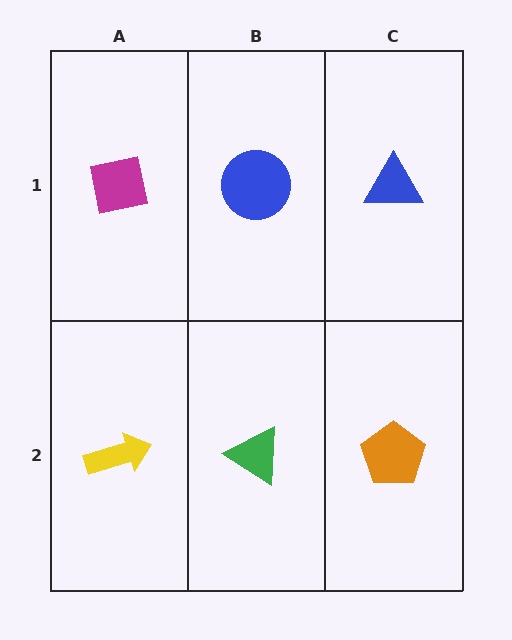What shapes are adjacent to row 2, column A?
A magenta square (row 1, column A), a green triangle (row 2, column B).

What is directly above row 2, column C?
A blue triangle.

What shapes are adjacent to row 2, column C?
A blue triangle (row 1, column C), a green triangle (row 2, column B).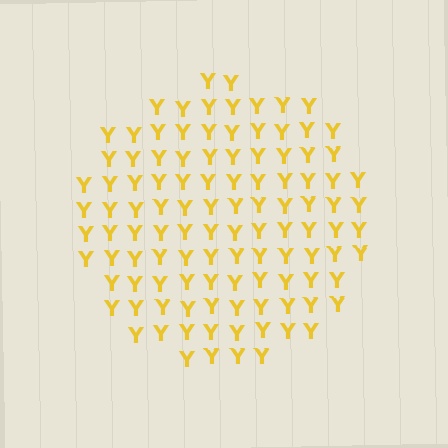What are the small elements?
The small elements are letter Y's.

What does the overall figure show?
The overall figure shows a circle.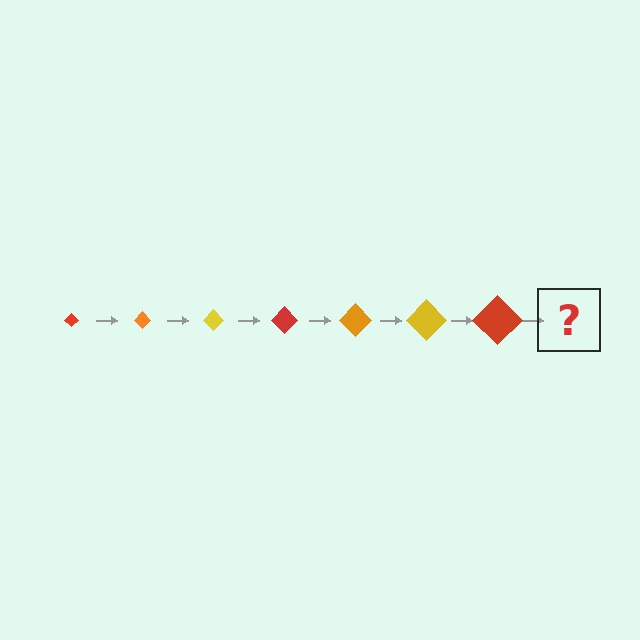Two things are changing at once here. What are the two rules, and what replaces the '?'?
The two rules are that the diamond grows larger each step and the color cycles through red, orange, and yellow. The '?' should be an orange diamond, larger than the previous one.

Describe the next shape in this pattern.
It should be an orange diamond, larger than the previous one.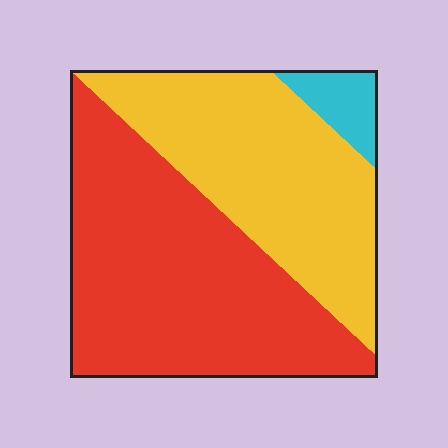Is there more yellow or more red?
Red.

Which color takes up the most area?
Red, at roughly 55%.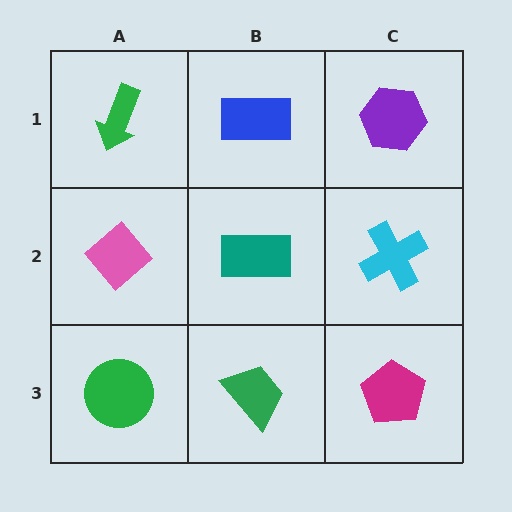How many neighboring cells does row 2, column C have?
3.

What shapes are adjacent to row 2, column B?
A blue rectangle (row 1, column B), a green trapezoid (row 3, column B), a pink diamond (row 2, column A), a cyan cross (row 2, column C).